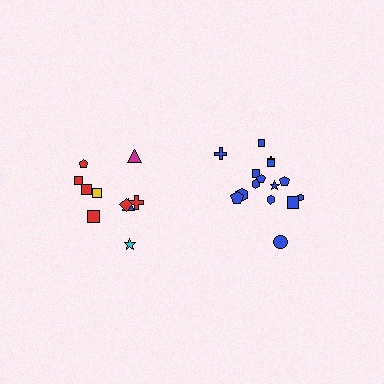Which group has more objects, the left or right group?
The right group.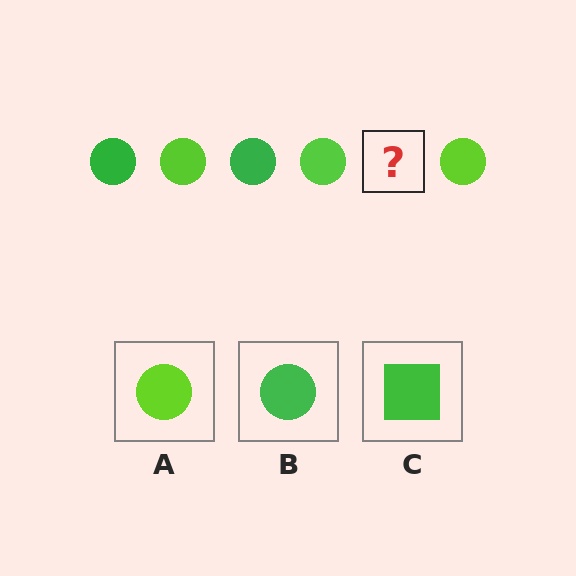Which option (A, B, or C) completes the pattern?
B.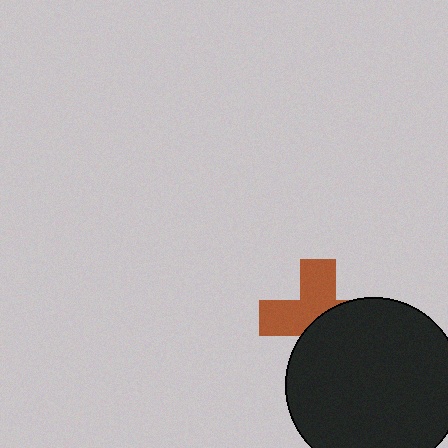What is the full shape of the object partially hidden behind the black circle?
The partially hidden object is a brown cross.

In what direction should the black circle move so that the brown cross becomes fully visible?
The black circle should move toward the lower-right. That is the shortest direction to clear the overlap and leave the brown cross fully visible.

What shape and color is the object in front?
The object in front is a black circle.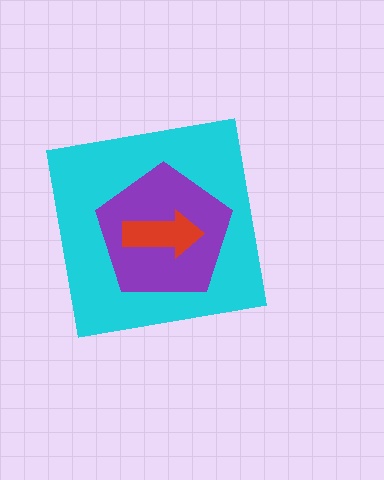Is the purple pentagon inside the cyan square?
Yes.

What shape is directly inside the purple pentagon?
The red arrow.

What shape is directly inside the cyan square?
The purple pentagon.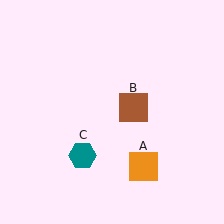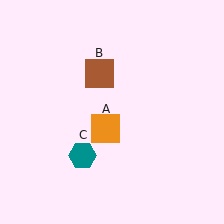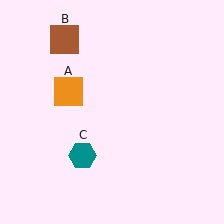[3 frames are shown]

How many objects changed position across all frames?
2 objects changed position: orange square (object A), brown square (object B).